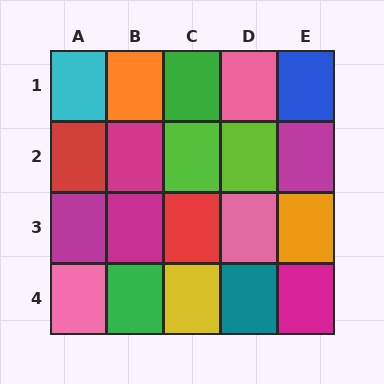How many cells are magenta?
5 cells are magenta.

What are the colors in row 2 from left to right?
Red, magenta, lime, lime, magenta.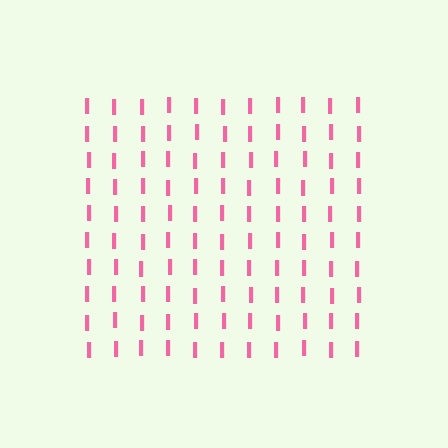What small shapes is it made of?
It is made of small letter I's.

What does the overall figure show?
The overall figure shows a square.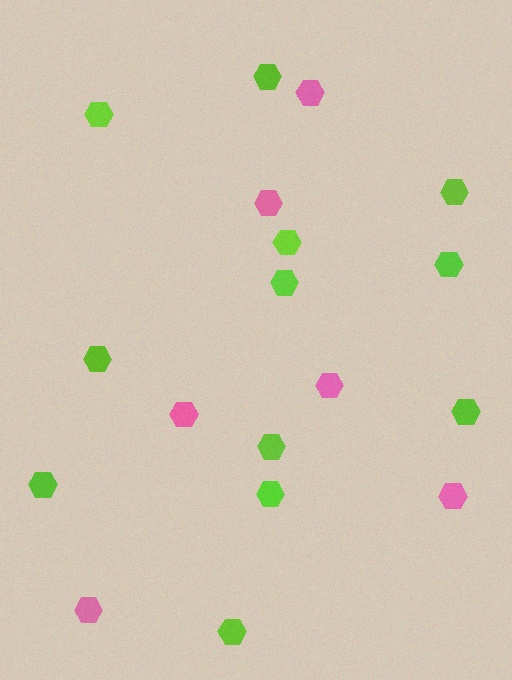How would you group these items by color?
There are 2 groups: one group of pink hexagons (6) and one group of lime hexagons (12).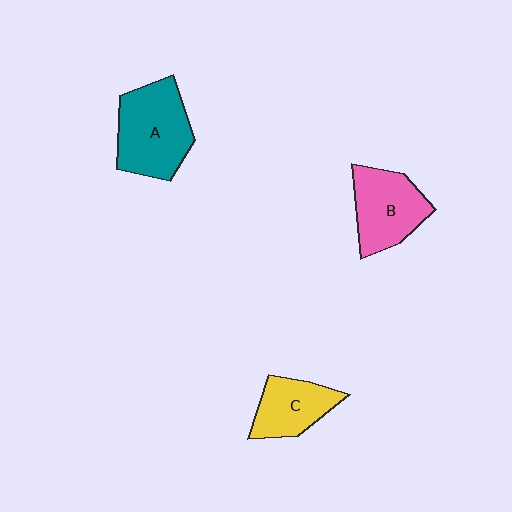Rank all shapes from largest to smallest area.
From largest to smallest: A (teal), B (pink), C (yellow).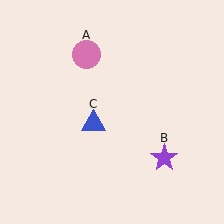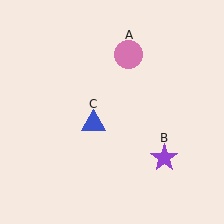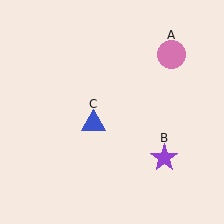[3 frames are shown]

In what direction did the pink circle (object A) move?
The pink circle (object A) moved right.